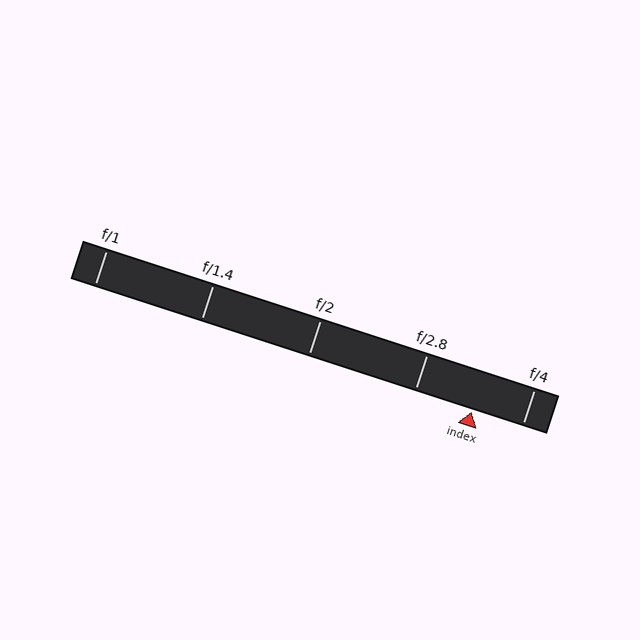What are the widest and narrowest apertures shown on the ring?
The widest aperture shown is f/1 and the narrowest is f/4.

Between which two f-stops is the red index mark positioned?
The index mark is between f/2.8 and f/4.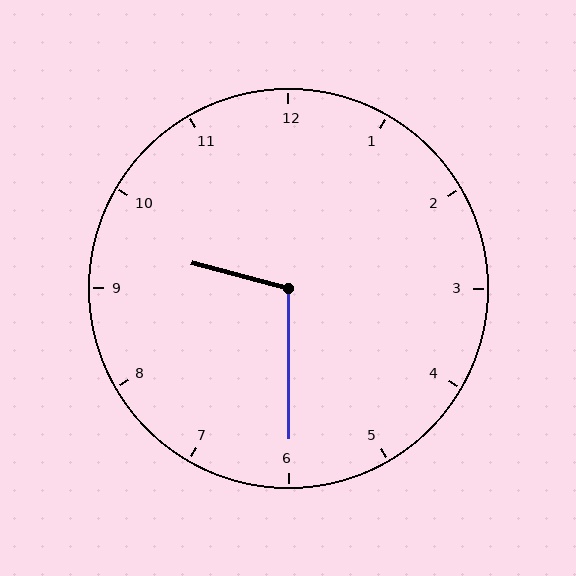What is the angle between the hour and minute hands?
Approximately 105 degrees.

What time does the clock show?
9:30.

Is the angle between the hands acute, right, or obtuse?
It is obtuse.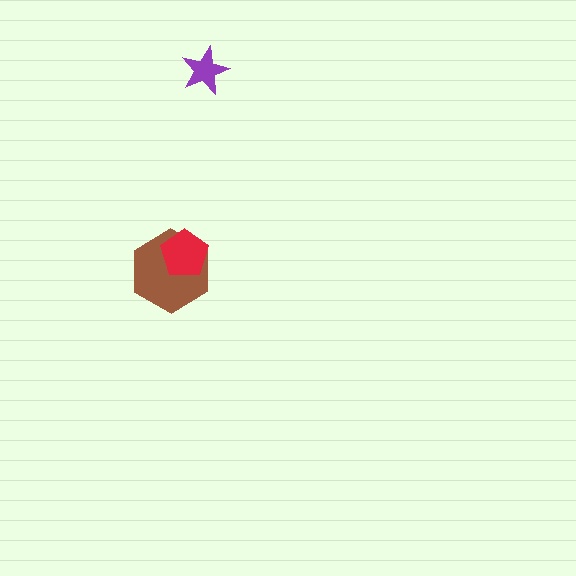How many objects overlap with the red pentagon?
1 object overlaps with the red pentagon.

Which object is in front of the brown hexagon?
The red pentagon is in front of the brown hexagon.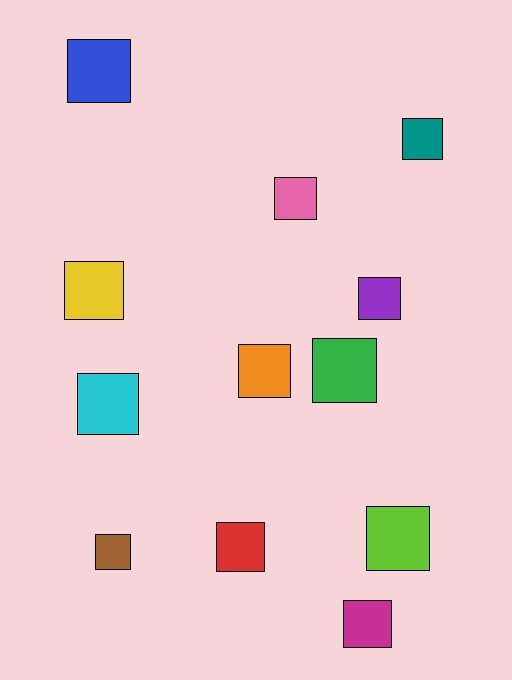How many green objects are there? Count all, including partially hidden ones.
There is 1 green object.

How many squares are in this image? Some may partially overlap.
There are 12 squares.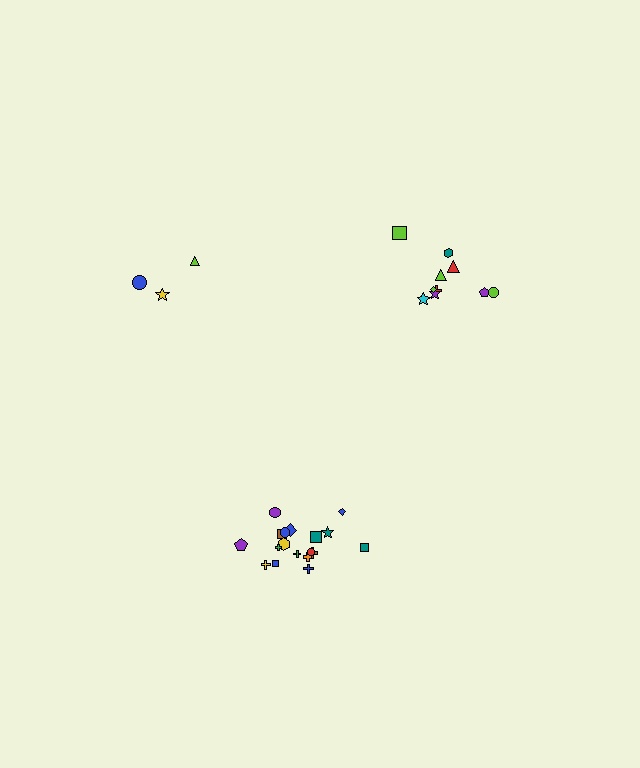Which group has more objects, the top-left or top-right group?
The top-right group.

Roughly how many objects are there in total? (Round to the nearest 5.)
Roughly 30 objects in total.